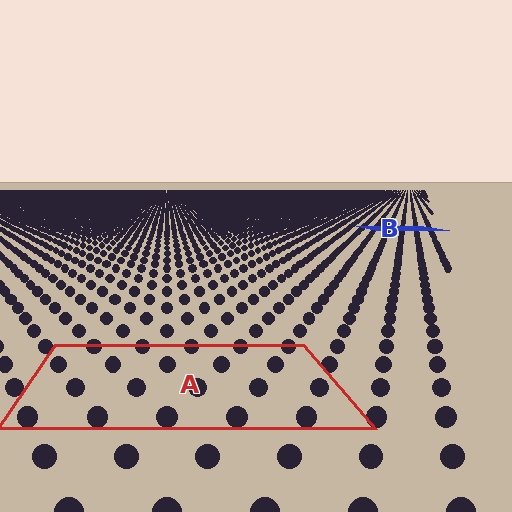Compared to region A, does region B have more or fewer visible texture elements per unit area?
Region B has more texture elements per unit area — they are packed more densely because it is farther away.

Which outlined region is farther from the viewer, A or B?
Region B is farther from the viewer — the texture elements inside it appear smaller and more densely packed.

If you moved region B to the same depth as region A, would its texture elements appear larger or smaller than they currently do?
They would appear larger. At a closer depth, the same texture elements are projected at a bigger on-screen size.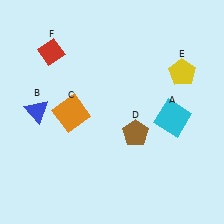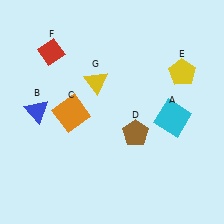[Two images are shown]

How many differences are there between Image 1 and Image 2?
There is 1 difference between the two images.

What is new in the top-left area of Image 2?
A yellow triangle (G) was added in the top-left area of Image 2.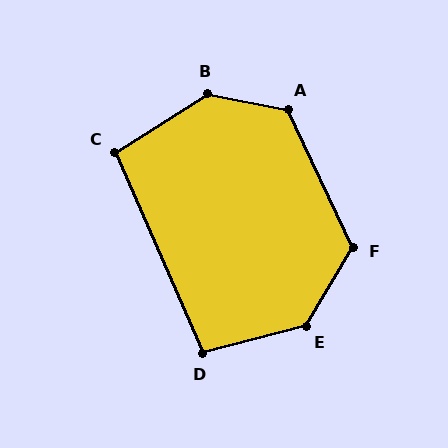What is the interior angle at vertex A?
Approximately 126 degrees (obtuse).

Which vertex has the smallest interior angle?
C, at approximately 98 degrees.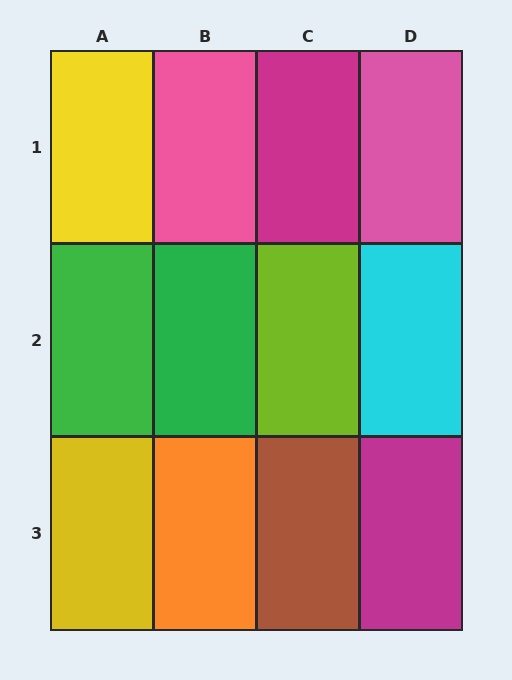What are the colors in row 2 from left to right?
Green, green, lime, cyan.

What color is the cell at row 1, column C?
Magenta.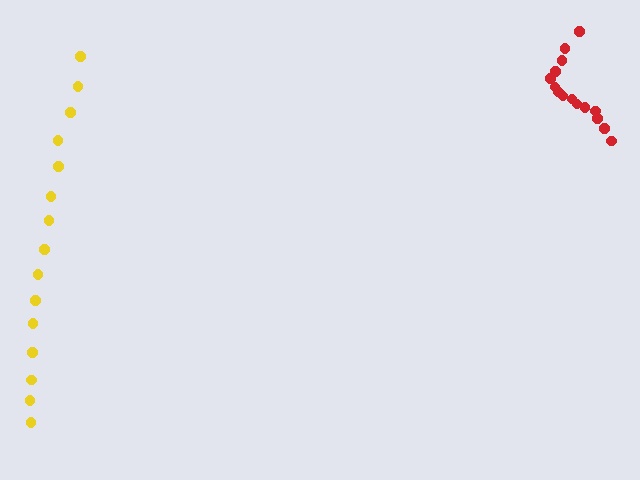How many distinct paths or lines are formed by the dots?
There are 2 distinct paths.